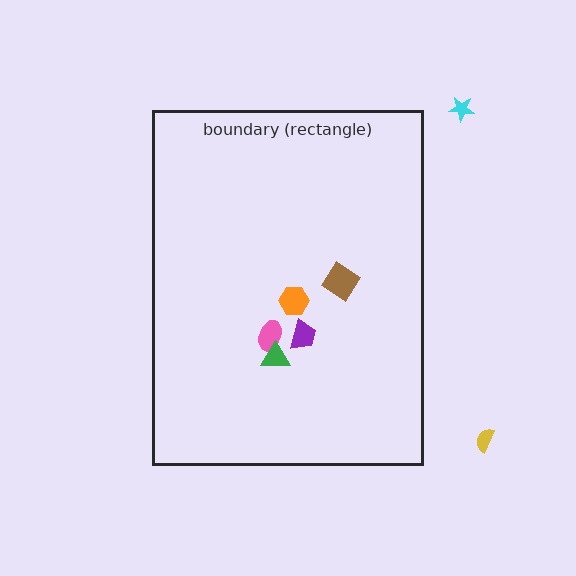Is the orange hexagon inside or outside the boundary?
Inside.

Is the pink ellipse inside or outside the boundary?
Inside.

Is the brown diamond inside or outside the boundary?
Inside.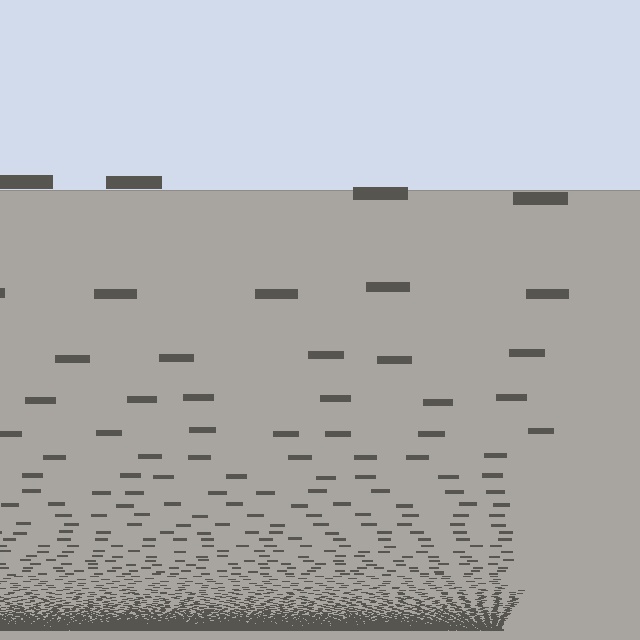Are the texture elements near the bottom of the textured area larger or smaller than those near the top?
Smaller. The gradient is inverted — elements near the bottom are smaller and denser.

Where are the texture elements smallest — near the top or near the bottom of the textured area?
Near the bottom.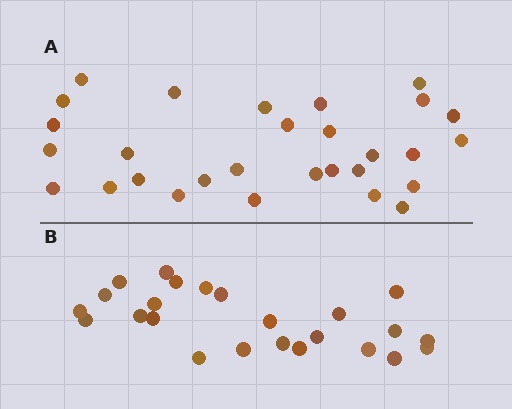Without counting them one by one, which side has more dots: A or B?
Region A (the top region) has more dots.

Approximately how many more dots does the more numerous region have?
Region A has about 5 more dots than region B.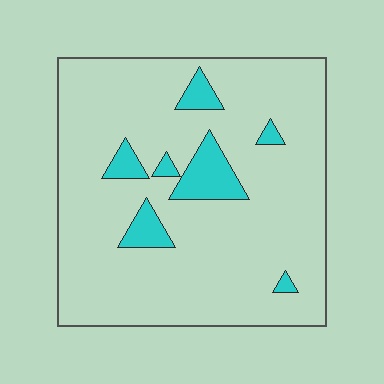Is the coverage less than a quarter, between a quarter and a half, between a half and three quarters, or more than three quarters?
Less than a quarter.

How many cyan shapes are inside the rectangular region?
7.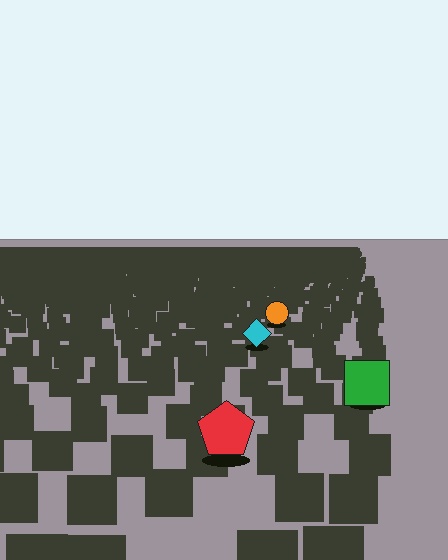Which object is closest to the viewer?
The red pentagon is closest. The texture marks near it are larger and more spread out.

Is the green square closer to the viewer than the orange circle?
Yes. The green square is closer — you can tell from the texture gradient: the ground texture is coarser near it.